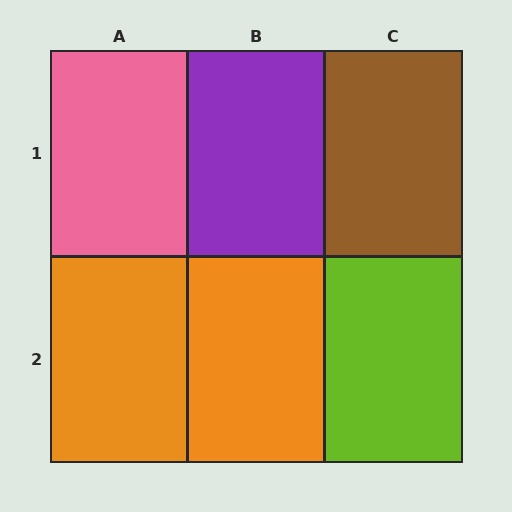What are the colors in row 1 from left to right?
Pink, purple, brown.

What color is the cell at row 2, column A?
Orange.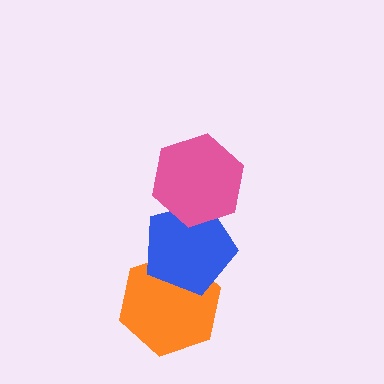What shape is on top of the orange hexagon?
The blue pentagon is on top of the orange hexagon.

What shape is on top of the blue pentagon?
The pink hexagon is on top of the blue pentagon.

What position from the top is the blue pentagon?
The blue pentagon is 2nd from the top.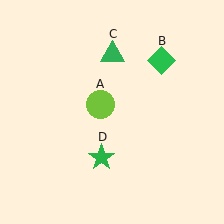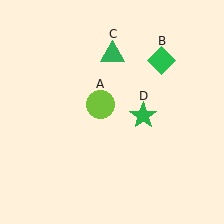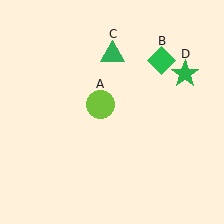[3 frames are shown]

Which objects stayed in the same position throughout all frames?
Lime circle (object A) and green diamond (object B) and green triangle (object C) remained stationary.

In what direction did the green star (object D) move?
The green star (object D) moved up and to the right.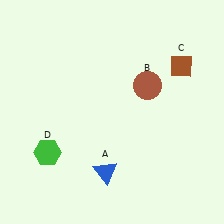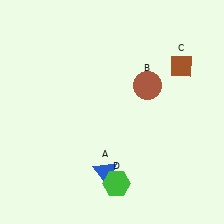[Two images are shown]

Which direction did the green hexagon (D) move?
The green hexagon (D) moved right.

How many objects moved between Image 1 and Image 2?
1 object moved between the two images.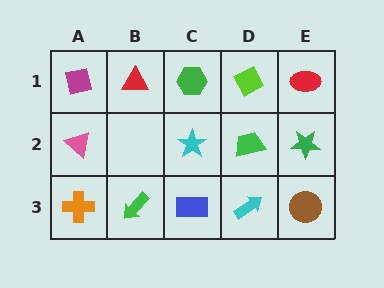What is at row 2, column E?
A green star.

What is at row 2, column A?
A pink triangle.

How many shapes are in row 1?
5 shapes.